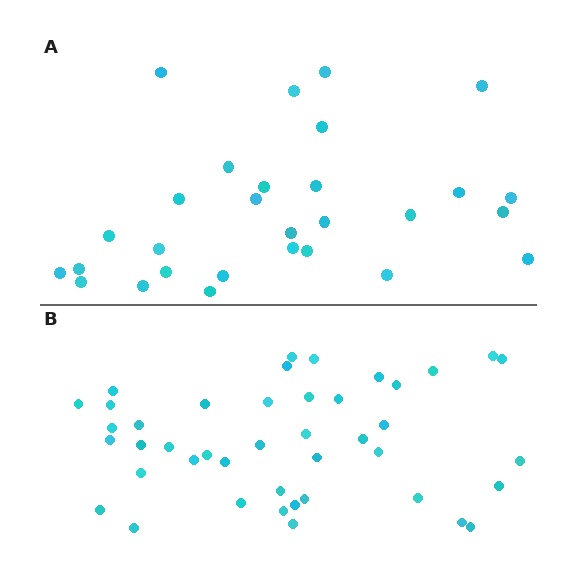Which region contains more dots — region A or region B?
Region B (the bottom region) has more dots.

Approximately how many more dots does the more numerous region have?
Region B has approximately 15 more dots than region A.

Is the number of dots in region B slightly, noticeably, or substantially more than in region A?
Region B has substantially more. The ratio is roughly 1.5 to 1.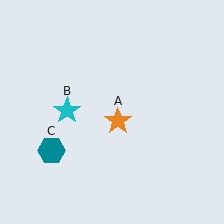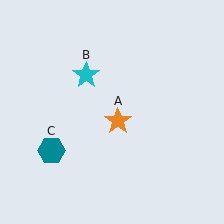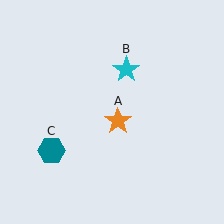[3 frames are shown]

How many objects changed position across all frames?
1 object changed position: cyan star (object B).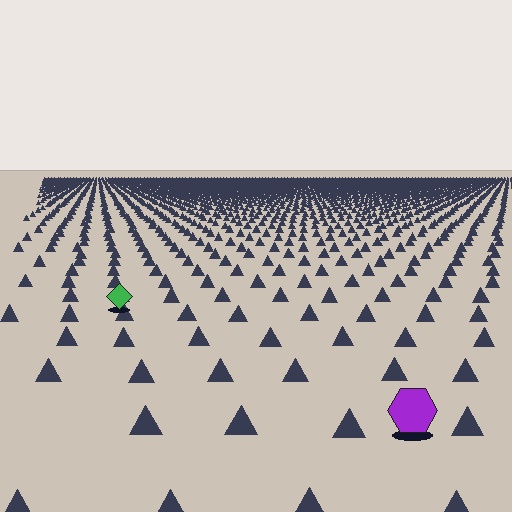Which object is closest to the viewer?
The purple hexagon is closest. The texture marks near it are larger and more spread out.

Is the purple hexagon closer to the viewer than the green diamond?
Yes. The purple hexagon is closer — you can tell from the texture gradient: the ground texture is coarser near it.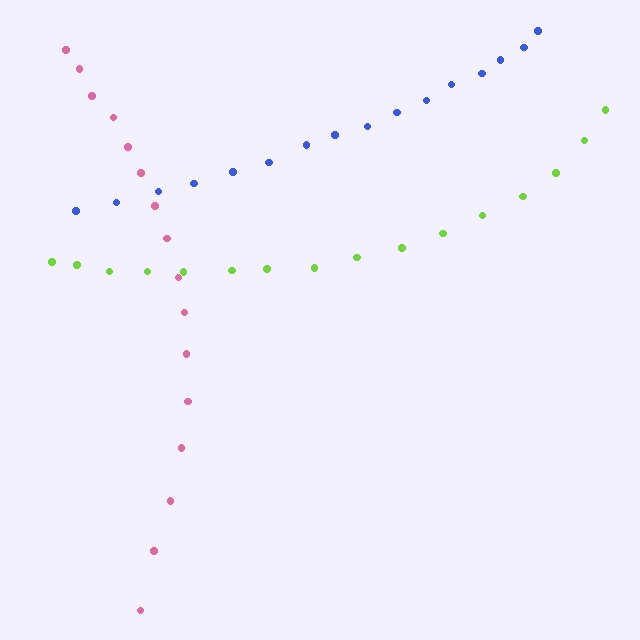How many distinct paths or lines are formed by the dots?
There are 3 distinct paths.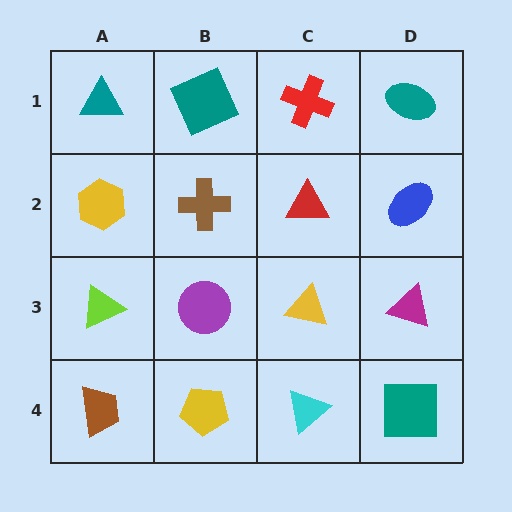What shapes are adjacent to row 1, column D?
A blue ellipse (row 2, column D), a red cross (row 1, column C).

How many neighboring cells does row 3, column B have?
4.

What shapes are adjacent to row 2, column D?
A teal ellipse (row 1, column D), a magenta triangle (row 3, column D), a red triangle (row 2, column C).